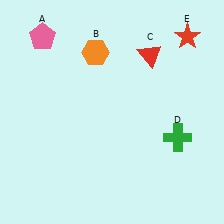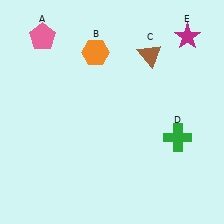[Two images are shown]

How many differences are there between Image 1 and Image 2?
There are 2 differences between the two images.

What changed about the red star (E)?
In Image 1, E is red. In Image 2, it changed to magenta.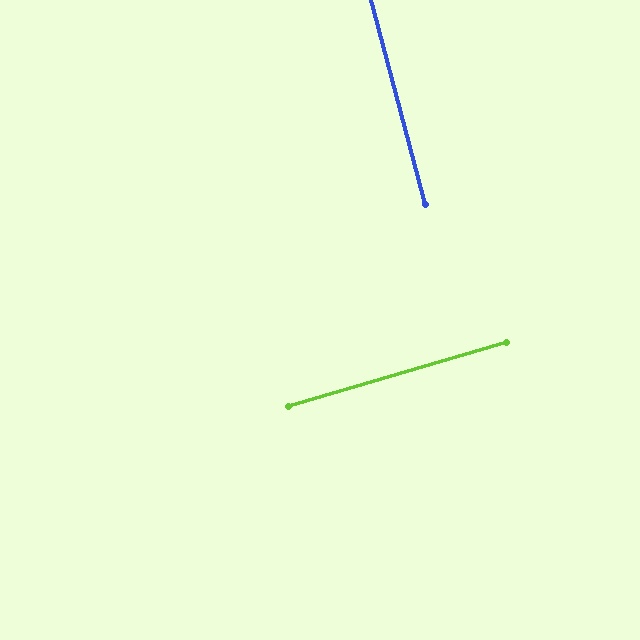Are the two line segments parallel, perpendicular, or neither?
Perpendicular — they meet at approximately 88°.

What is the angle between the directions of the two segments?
Approximately 88 degrees.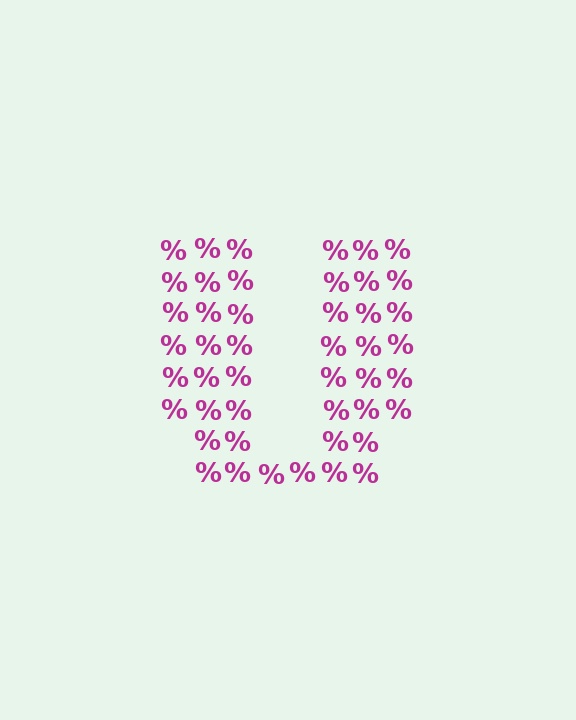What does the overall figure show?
The overall figure shows the letter U.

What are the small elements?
The small elements are percent signs.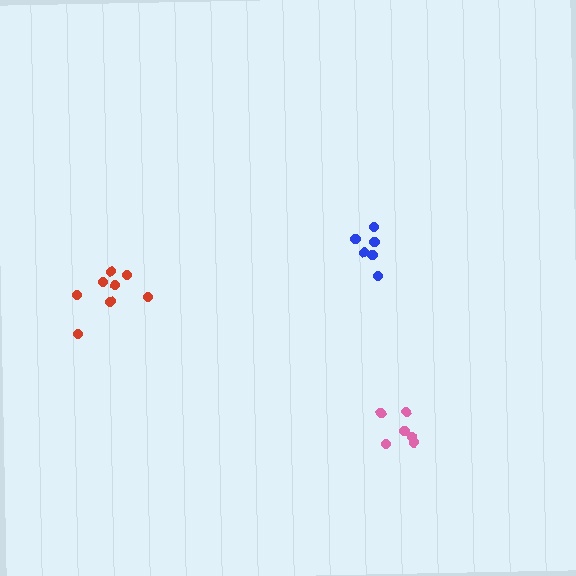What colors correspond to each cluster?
The clusters are colored: red, pink, blue.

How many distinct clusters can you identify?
There are 3 distinct clusters.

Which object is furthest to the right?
The pink cluster is rightmost.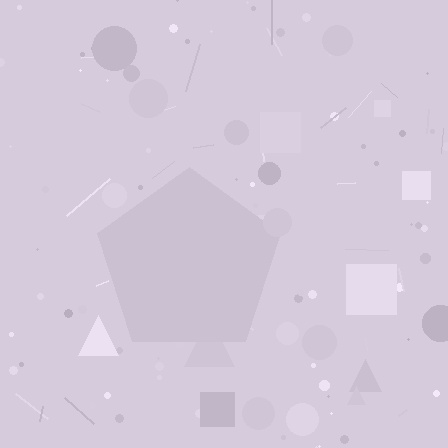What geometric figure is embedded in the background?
A pentagon is embedded in the background.